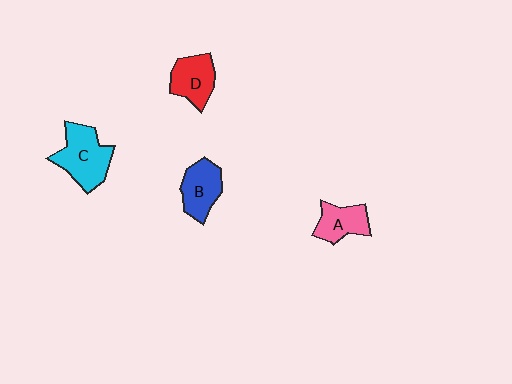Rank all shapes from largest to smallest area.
From largest to smallest: C (cyan), B (blue), D (red), A (pink).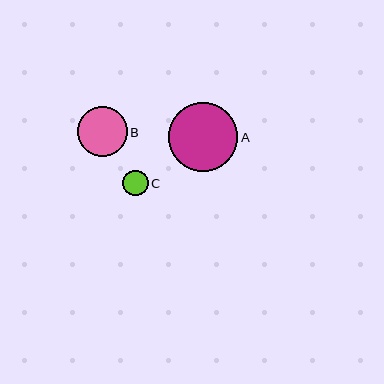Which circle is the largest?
Circle A is the largest with a size of approximately 70 pixels.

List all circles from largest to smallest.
From largest to smallest: A, B, C.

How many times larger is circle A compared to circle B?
Circle A is approximately 1.4 times the size of circle B.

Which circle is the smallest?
Circle C is the smallest with a size of approximately 25 pixels.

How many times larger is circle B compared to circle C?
Circle B is approximately 2.0 times the size of circle C.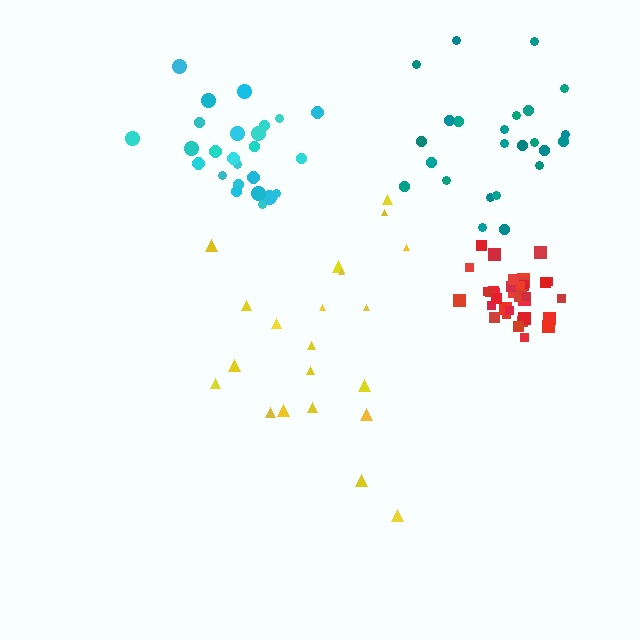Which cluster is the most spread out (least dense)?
Yellow.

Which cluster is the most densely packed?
Red.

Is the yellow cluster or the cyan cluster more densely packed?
Cyan.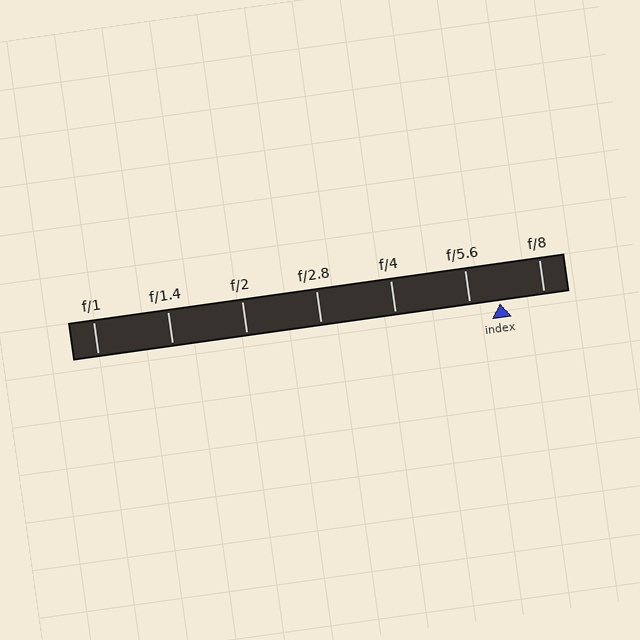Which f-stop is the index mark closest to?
The index mark is closest to f/5.6.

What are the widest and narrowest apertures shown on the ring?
The widest aperture shown is f/1 and the narrowest is f/8.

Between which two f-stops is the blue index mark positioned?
The index mark is between f/5.6 and f/8.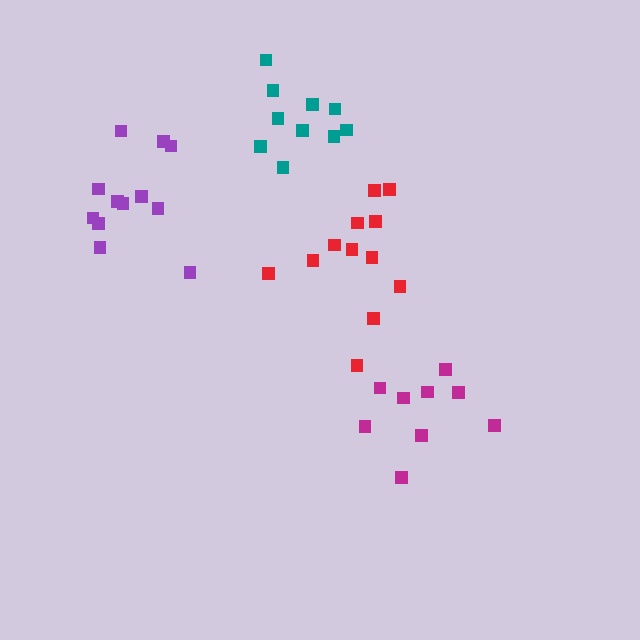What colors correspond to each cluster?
The clusters are colored: magenta, purple, red, teal.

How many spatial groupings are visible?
There are 4 spatial groupings.